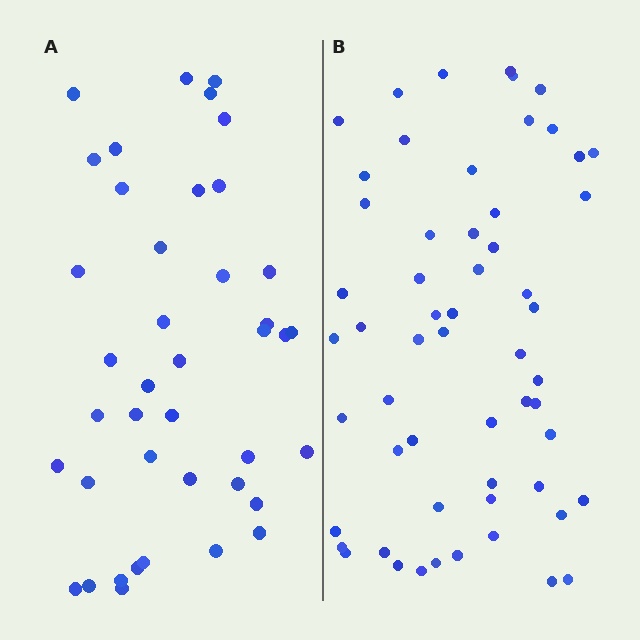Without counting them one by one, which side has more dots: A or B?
Region B (the right region) has more dots.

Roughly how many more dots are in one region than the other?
Region B has approximately 15 more dots than region A.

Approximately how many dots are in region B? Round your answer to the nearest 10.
About 60 dots. (The exact count is 57, which rounds to 60.)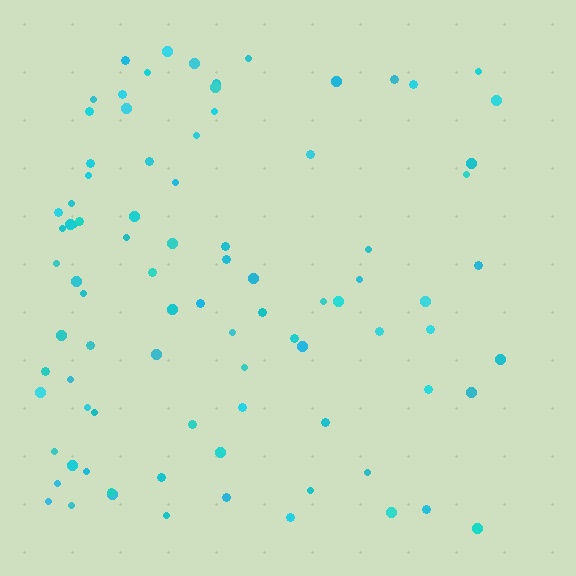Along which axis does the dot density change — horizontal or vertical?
Horizontal.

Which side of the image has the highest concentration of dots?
The left.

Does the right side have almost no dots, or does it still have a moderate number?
Still a moderate number, just noticeably fewer than the left.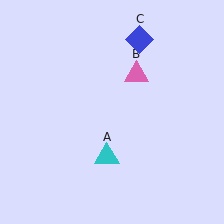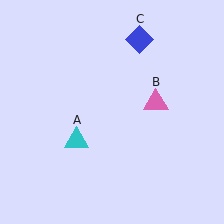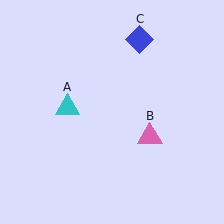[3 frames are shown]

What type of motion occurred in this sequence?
The cyan triangle (object A), pink triangle (object B) rotated clockwise around the center of the scene.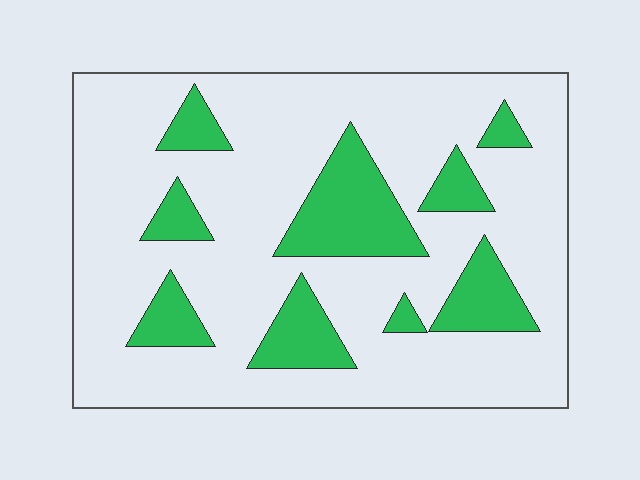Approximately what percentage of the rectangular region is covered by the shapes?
Approximately 20%.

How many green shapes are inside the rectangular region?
9.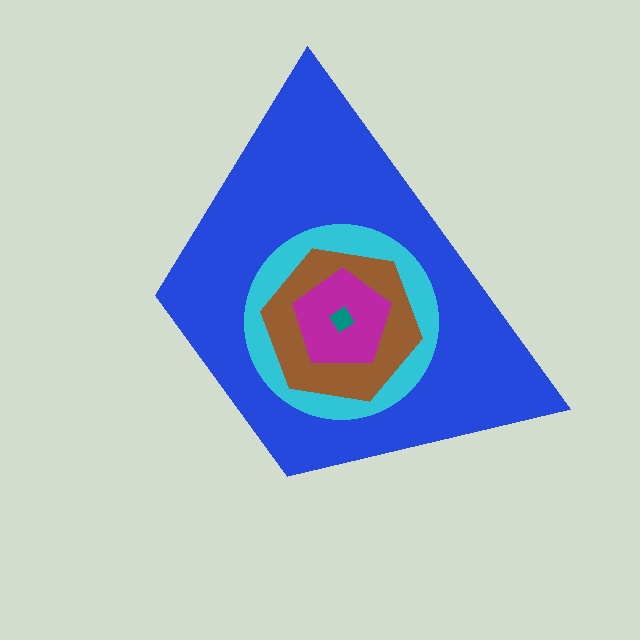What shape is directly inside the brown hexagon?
The magenta pentagon.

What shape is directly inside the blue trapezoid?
The cyan circle.